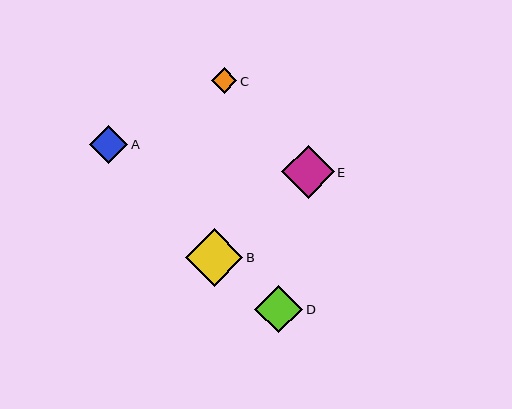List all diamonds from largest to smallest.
From largest to smallest: B, E, D, A, C.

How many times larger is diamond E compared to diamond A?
Diamond E is approximately 1.4 times the size of diamond A.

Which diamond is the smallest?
Diamond C is the smallest with a size of approximately 26 pixels.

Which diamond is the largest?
Diamond B is the largest with a size of approximately 58 pixels.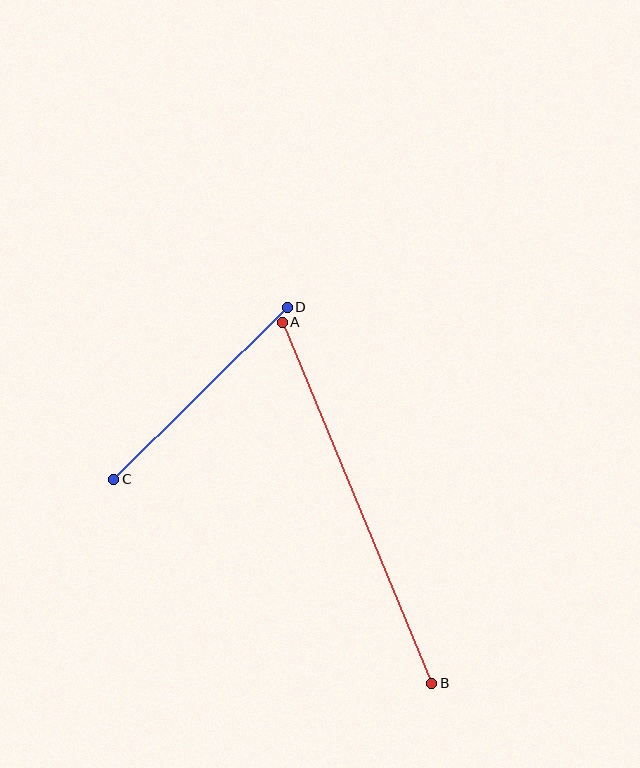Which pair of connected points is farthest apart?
Points A and B are farthest apart.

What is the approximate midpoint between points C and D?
The midpoint is at approximately (201, 393) pixels.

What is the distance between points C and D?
The distance is approximately 245 pixels.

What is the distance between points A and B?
The distance is approximately 391 pixels.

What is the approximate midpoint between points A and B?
The midpoint is at approximately (357, 503) pixels.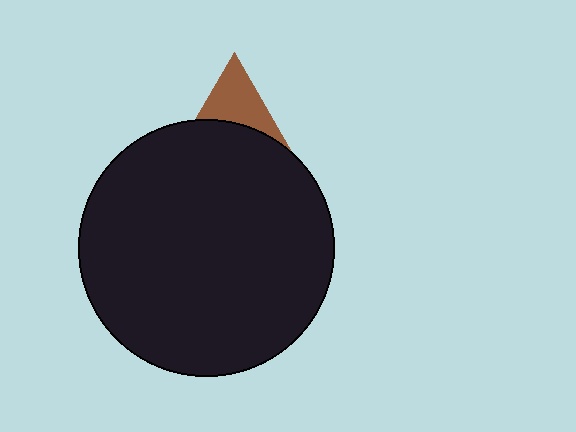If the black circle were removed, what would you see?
You would see the complete brown triangle.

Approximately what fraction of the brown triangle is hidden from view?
Roughly 59% of the brown triangle is hidden behind the black circle.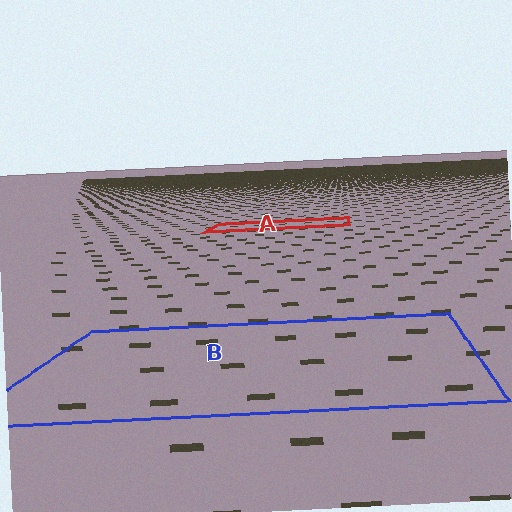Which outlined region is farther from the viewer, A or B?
Region A is farther from the viewer — the texture elements inside it appear smaller and more densely packed.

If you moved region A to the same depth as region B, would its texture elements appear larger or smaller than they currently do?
They would appear larger. At a closer depth, the same texture elements are projected at a bigger on-screen size.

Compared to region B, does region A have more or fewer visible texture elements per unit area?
Region A has more texture elements per unit area — they are packed more densely because it is farther away.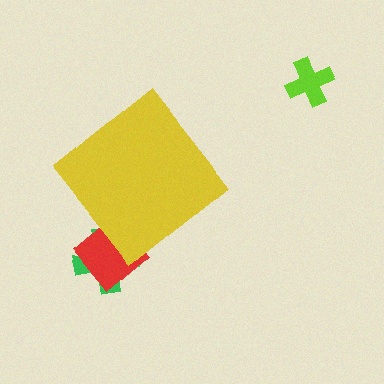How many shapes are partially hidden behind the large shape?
2 shapes are partially hidden.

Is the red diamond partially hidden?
Yes, the red diamond is partially hidden behind the yellow diamond.